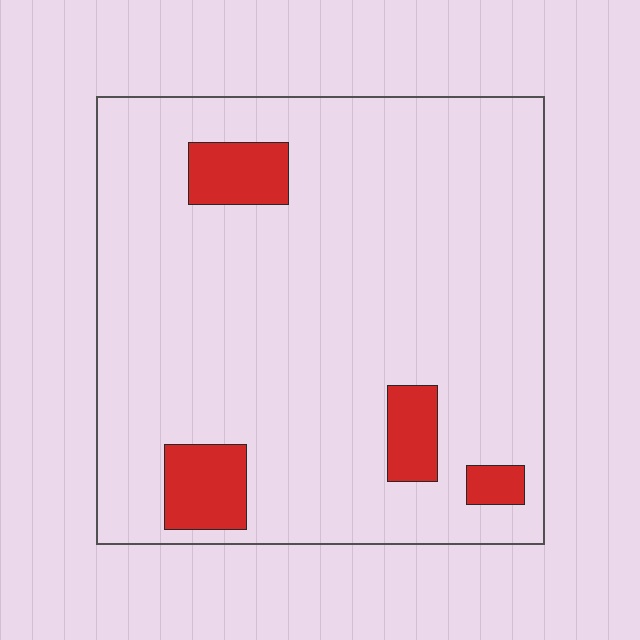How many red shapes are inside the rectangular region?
4.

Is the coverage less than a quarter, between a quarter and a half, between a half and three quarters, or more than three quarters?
Less than a quarter.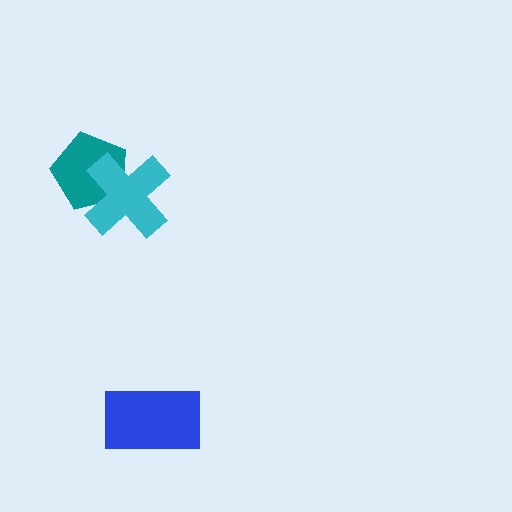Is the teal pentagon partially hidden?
Yes, it is partially covered by another shape.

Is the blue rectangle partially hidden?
No, no other shape covers it.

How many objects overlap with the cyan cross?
1 object overlaps with the cyan cross.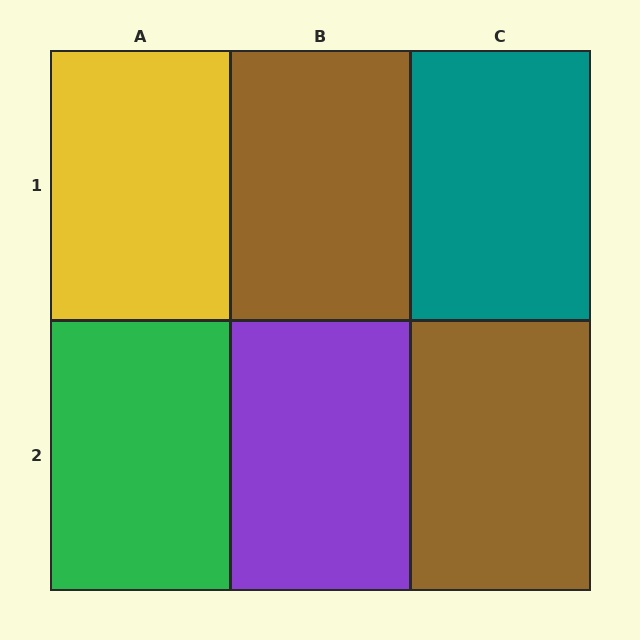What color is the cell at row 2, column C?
Brown.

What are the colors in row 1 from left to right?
Yellow, brown, teal.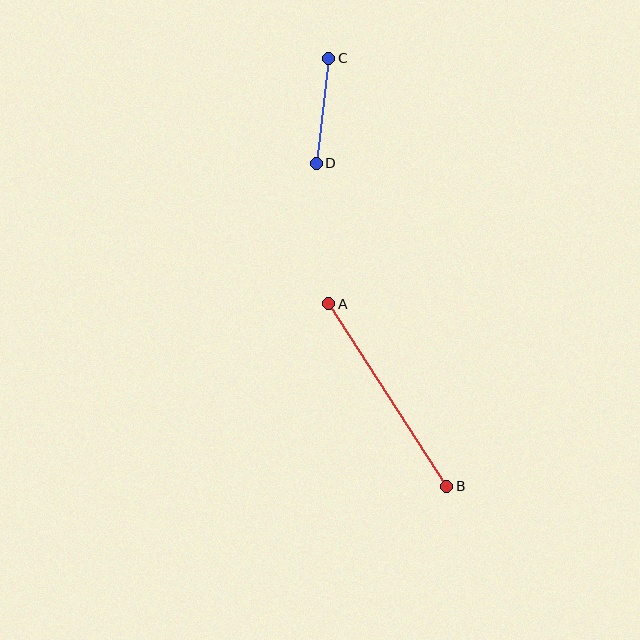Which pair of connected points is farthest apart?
Points A and B are farthest apart.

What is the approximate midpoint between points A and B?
The midpoint is at approximately (388, 395) pixels.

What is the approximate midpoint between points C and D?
The midpoint is at approximately (323, 111) pixels.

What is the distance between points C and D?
The distance is approximately 106 pixels.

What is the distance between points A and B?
The distance is approximately 217 pixels.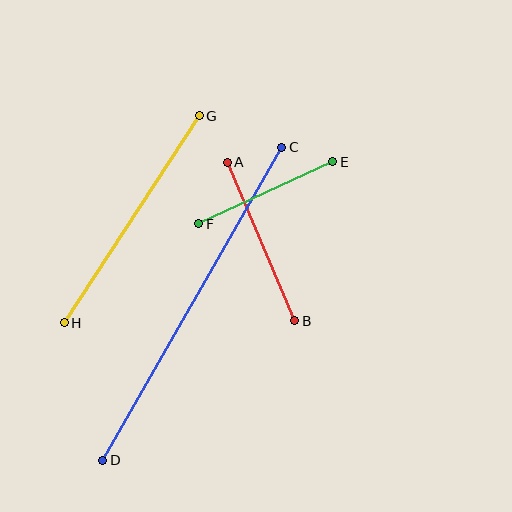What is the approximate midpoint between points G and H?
The midpoint is at approximately (132, 219) pixels.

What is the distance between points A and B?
The distance is approximately 172 pixels.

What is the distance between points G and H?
The distance is approximately 247 pixels.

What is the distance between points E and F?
The distance is approximately 148 pixels.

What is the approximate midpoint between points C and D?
The midpoint is at approximately (192, 304) pixels.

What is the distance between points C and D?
The distance is approximately 361 pixels.